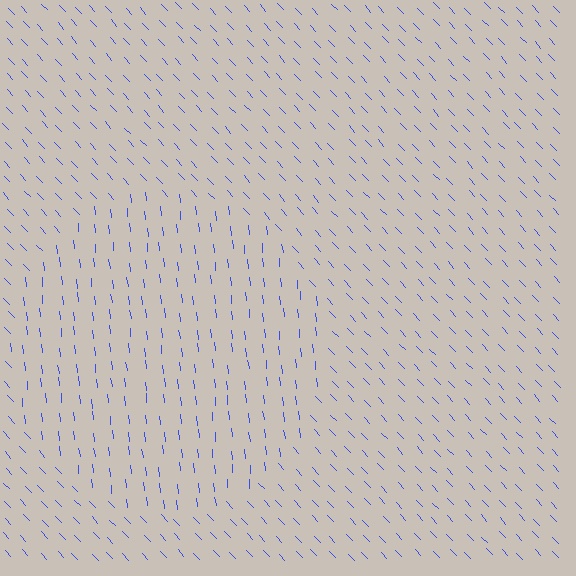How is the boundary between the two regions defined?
The boundary is defined purely by a change in line orientation (approximately 37 degrees difference). All lines are the same color and thickness.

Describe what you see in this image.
The image is filled with small blue line segments. A circle region in the image has lines oriented differently from the surrounding lines, creating a visible texture boundary.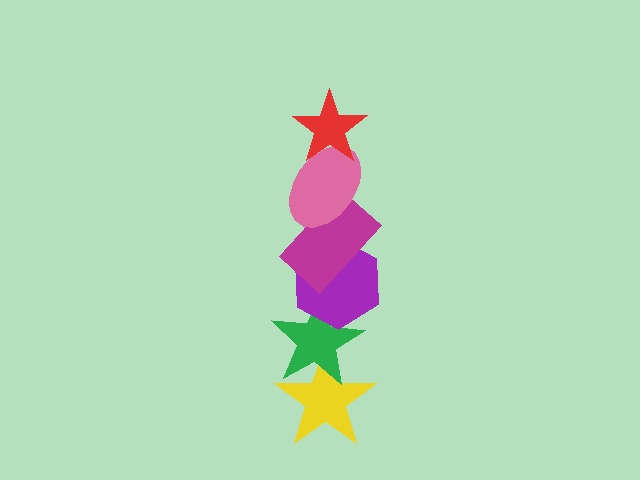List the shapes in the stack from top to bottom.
From top to bottom: the red star, the pink ellipse, the magenta rectangle, the purple hexagon, the green star, the yellow star.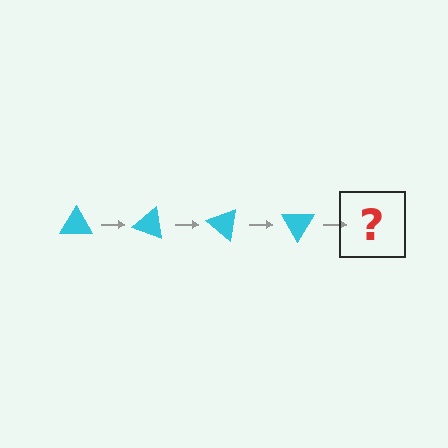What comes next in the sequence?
The next element should be a cyan triangle rotated 80 degrees.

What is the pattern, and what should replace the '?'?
The pattern is that the triangle rotates 20 degrees each step. The '?' should be a cyan triangle rotated 80 degrees.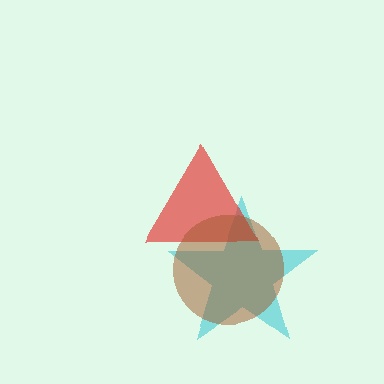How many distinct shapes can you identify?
There are 3 distinct shapes: a cyan star, a red triangle, a brown circle.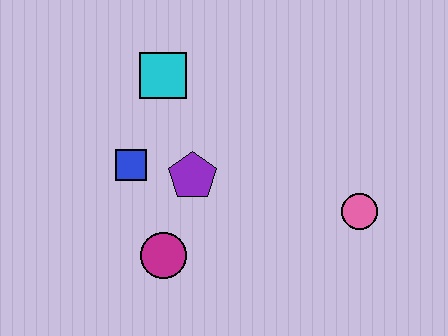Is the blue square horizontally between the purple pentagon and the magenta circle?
No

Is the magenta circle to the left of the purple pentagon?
Yes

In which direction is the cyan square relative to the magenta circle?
The cyan square is above the magenta circle.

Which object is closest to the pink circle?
The purple pentagon is closest to the pink circle.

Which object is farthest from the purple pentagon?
The pink circle is farthest from the purple pentagon.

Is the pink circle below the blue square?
Yes